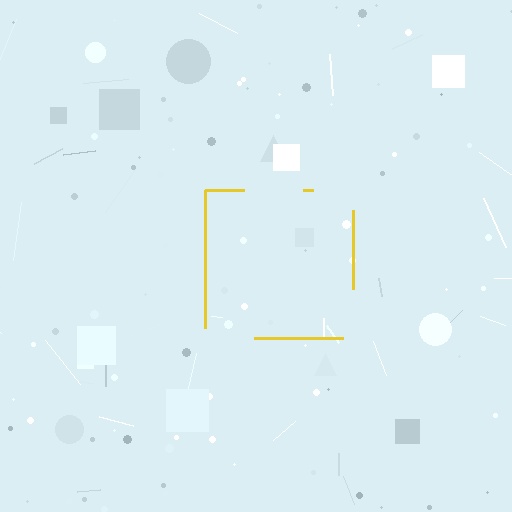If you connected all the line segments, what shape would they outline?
They would outline a square.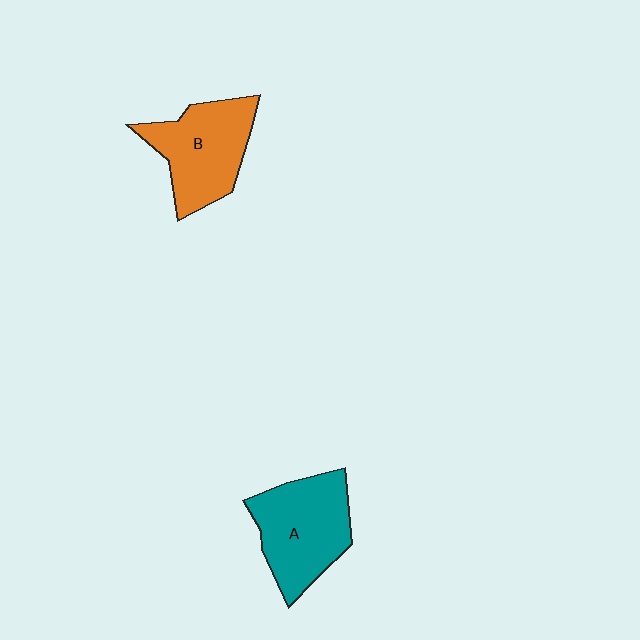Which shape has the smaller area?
Shape B (orange).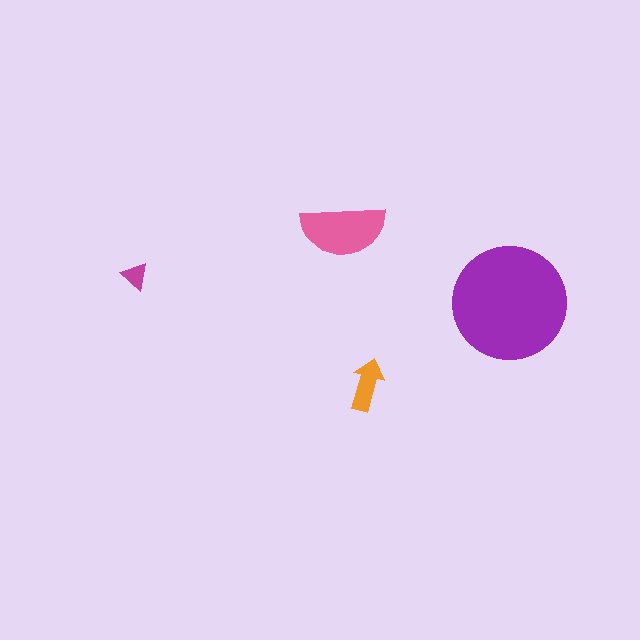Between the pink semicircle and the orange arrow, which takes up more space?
The pink semicircle.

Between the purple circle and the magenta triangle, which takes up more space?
The purple circle.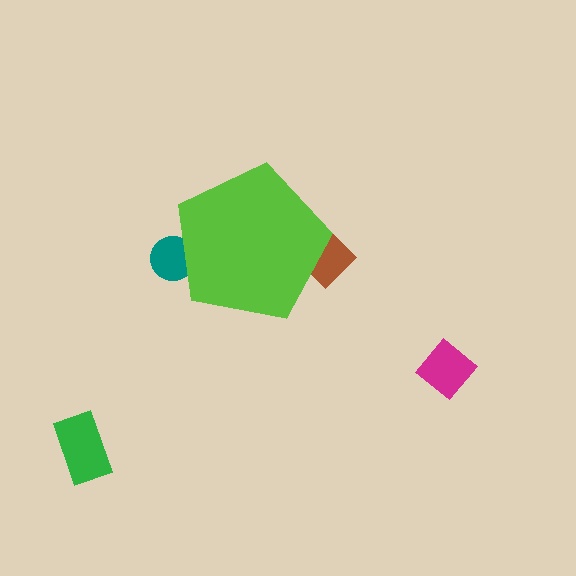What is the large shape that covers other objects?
A lime pentagon.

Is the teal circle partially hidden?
Yes, the teal circle is partially hidden behind the lime pentagon.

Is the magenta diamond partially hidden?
No, the magenta diamond is fully visible.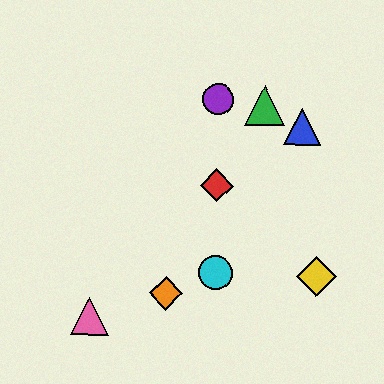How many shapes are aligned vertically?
3 shapes (the red diamond, the purple circle, the cyan circle) are aligned vertically.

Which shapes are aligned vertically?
The red diamond, the purple circle, the cyan circle are aligned vertically.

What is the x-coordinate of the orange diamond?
The orange diamond is at x≈166.